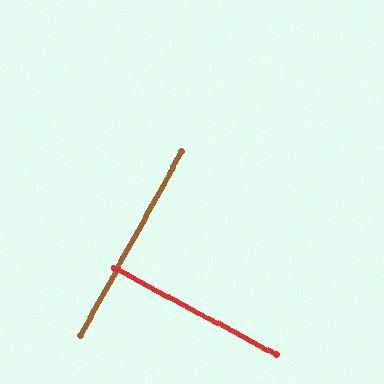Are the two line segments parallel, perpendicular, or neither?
Perpendicular — they meet at approximately 89°.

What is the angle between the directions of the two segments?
Approximately 89 degrees.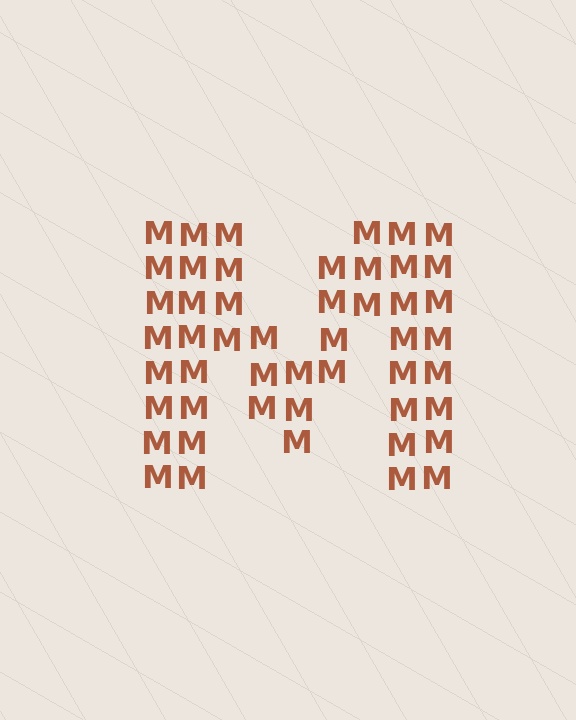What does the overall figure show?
The overall figure shows the letter M.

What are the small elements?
The small elements are letter M's.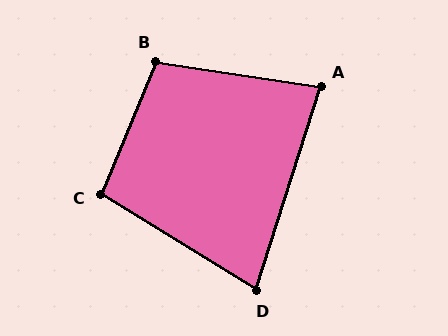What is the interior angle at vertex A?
Approximately 81 degrees (acute).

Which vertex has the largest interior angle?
B, at approximately 104 degrees.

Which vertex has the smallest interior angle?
D, at approximately 76 degrees.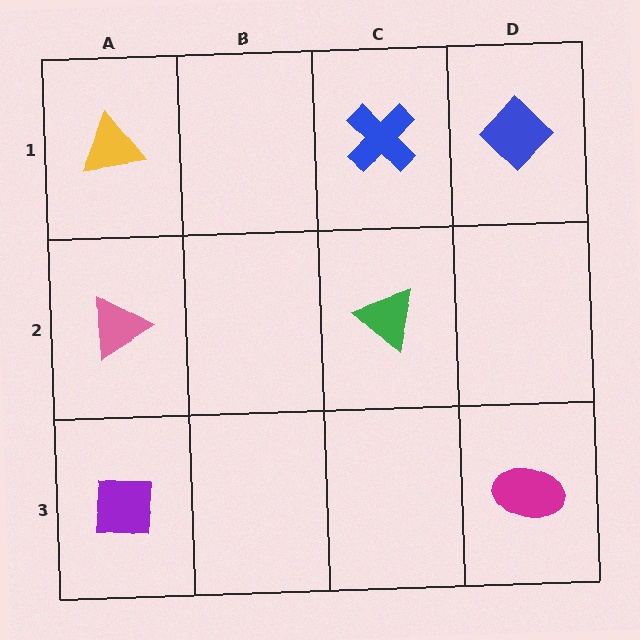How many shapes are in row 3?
2 shapes.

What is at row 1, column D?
A blue diamond.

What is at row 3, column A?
A purple square.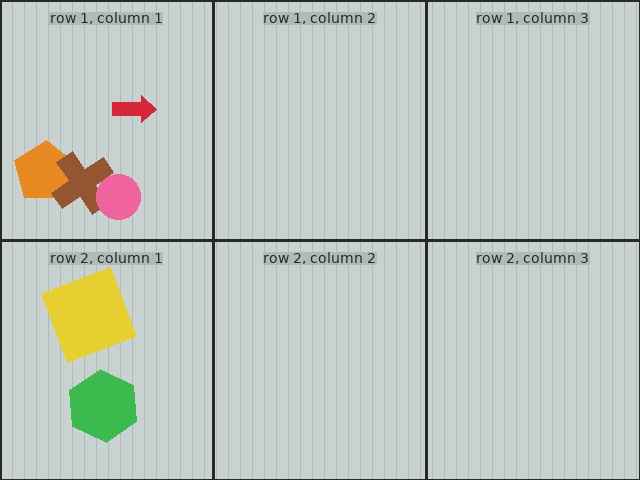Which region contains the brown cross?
The row 1, column 1 region.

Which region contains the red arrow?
The row 1, column 1 region.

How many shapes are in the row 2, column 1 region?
2.